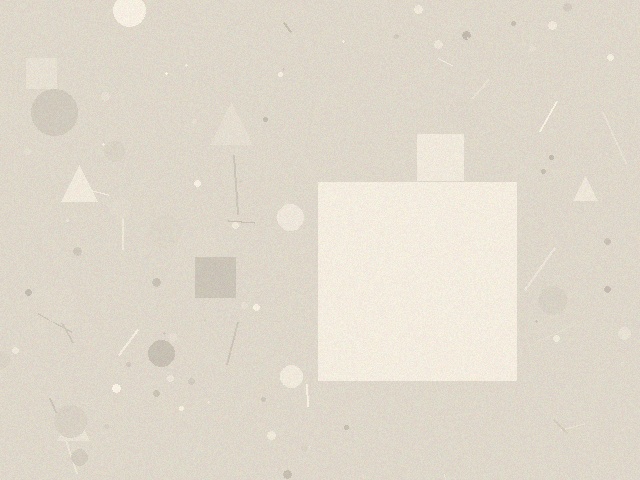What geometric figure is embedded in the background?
A square is embedded in the background.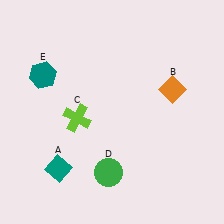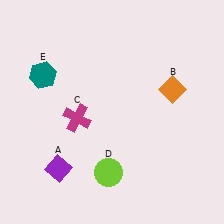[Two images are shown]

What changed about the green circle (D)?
In Image 1, D is green. In Image 2, it changed to lime.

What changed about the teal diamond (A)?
In Image 1, A is teal. In Image 2, it changed to purple.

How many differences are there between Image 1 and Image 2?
There are 3 differences between the two images.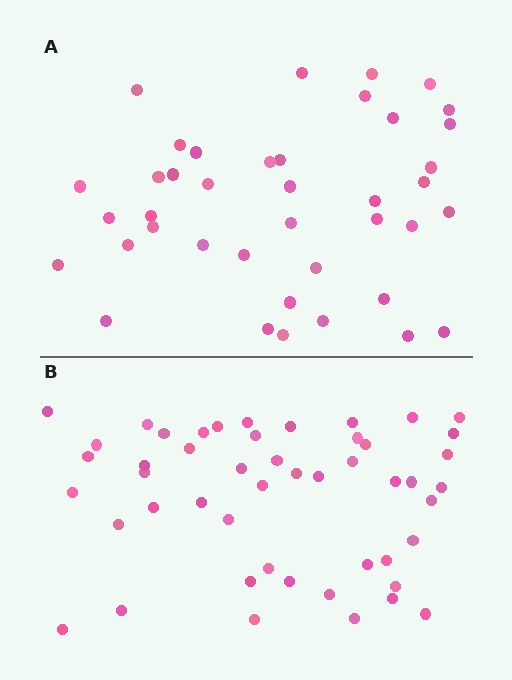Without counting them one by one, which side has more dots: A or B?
Region B (the bottom region) has more dots.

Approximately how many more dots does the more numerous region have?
Region B has roughly 8 or so more dots than region A.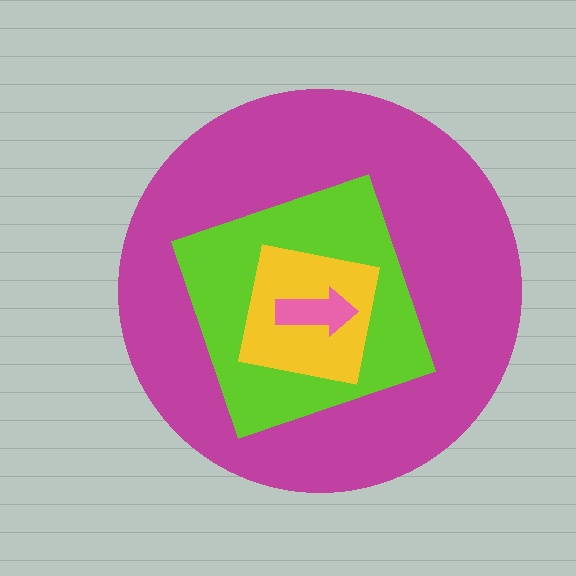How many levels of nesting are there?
4.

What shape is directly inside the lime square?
The yellow square.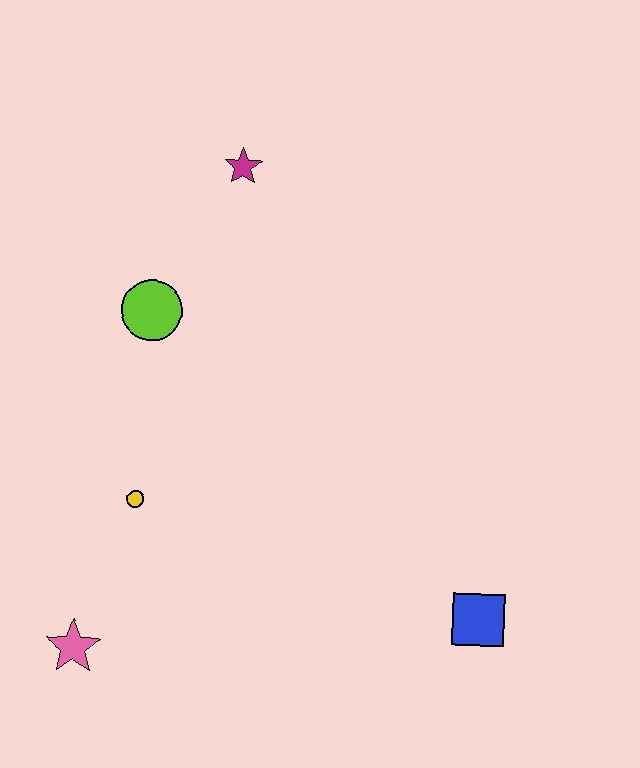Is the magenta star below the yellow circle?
No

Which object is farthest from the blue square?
The magenta star is farthest from the blue square.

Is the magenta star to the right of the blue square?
No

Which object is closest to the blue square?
The yellow circle is closest to the blue square.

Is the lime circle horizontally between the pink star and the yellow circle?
No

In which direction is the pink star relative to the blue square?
The pink star is to the left of the blue square.